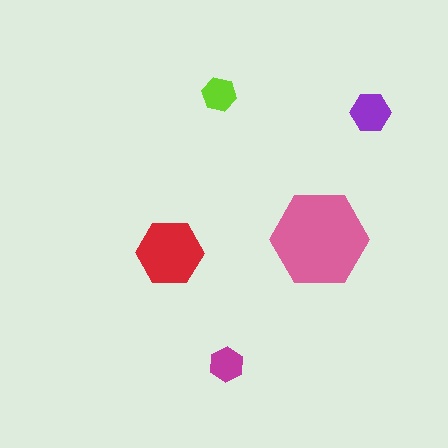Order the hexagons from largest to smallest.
the pink one, the red one, the purple one, the magenta one, the lime one.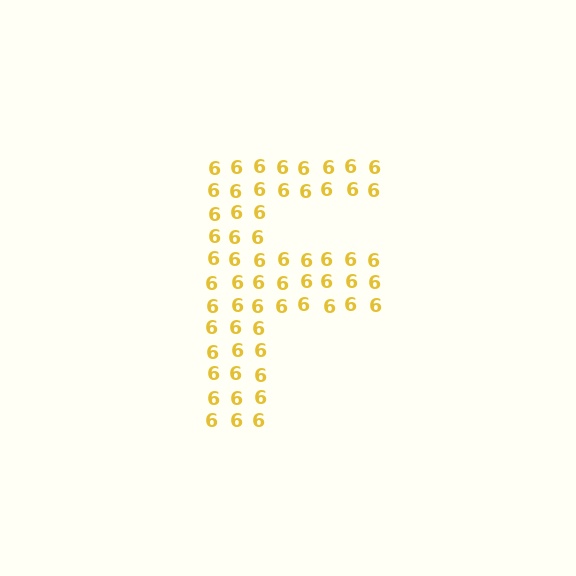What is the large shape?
The large shape is the letter F.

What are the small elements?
The small elements are digit 6's.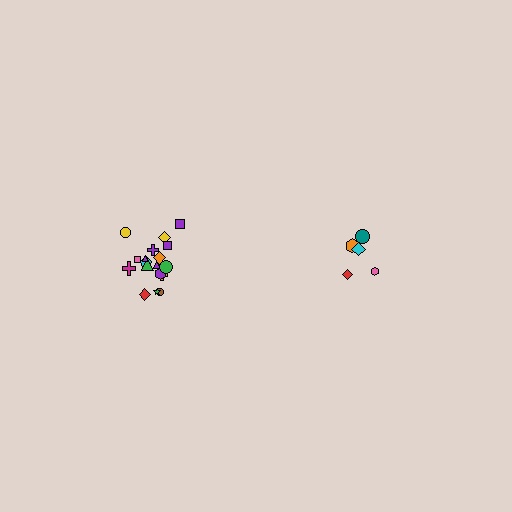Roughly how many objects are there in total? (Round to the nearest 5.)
Roughly 25 objects in total.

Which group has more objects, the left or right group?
The left group.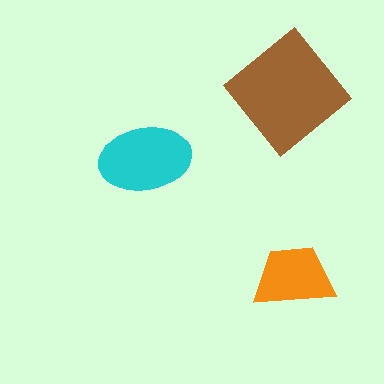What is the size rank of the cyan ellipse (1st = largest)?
2nd.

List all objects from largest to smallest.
The brown diamond, the cyan ellipse, the orange trapezoid.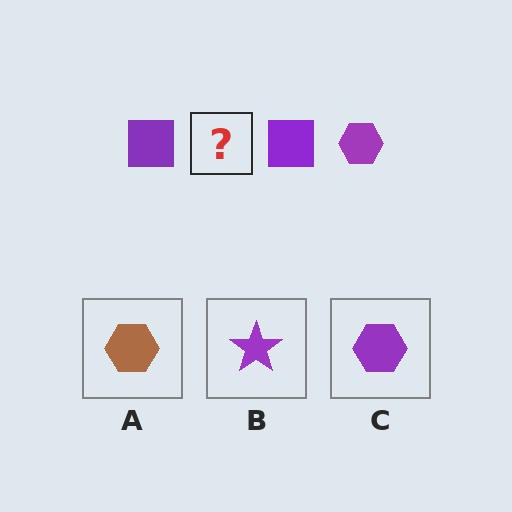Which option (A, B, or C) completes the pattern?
C.